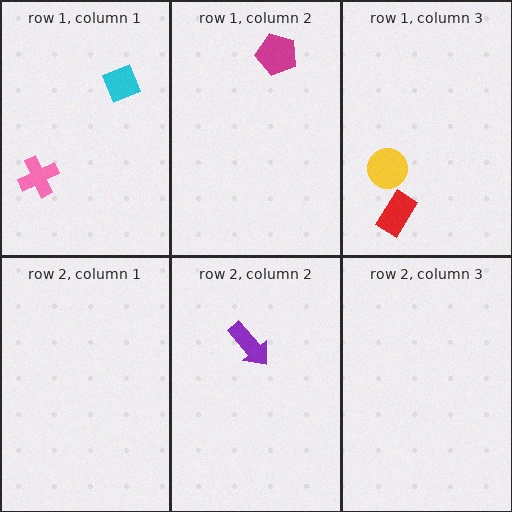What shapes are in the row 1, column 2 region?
The magenta pentagon.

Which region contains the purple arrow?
The row 2, column 2 region.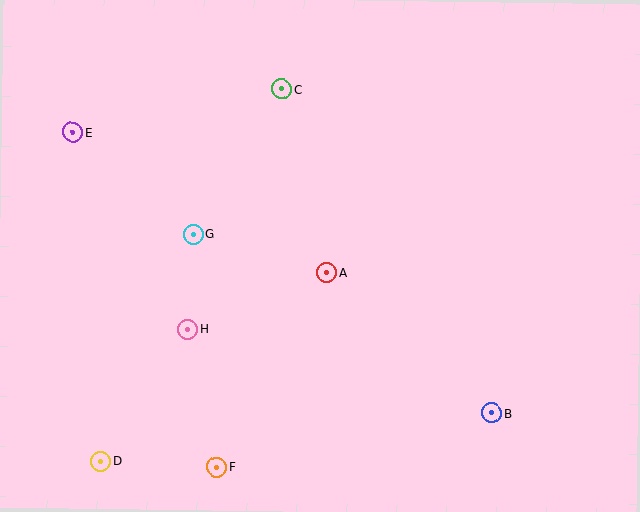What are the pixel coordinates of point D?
Point D is at (101, 461).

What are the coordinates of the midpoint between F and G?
The midpoint between F and G is at (205, 351).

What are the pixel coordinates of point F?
Point F is at (217, 467).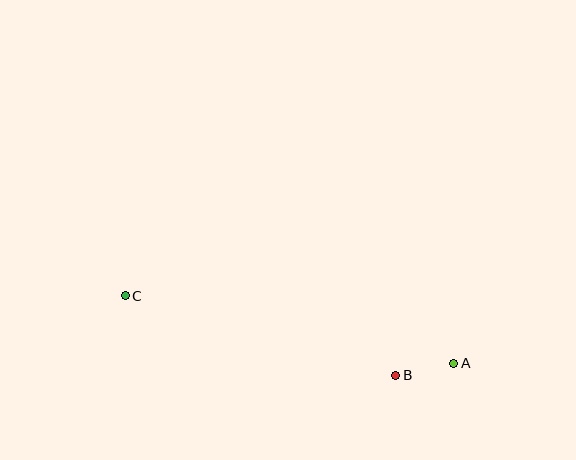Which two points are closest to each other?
Points A and B are closest to each other.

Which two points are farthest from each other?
Points A and C are farthest from each other.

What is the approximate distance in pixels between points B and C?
The distance between B and C is approximately 282 pixels.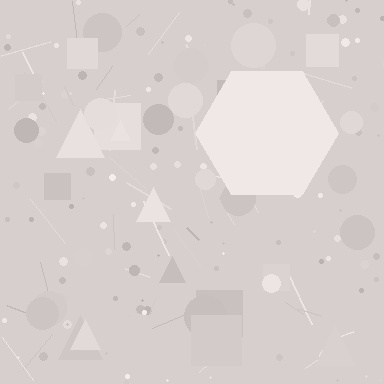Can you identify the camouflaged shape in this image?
The camouflaged shape is a hexagon.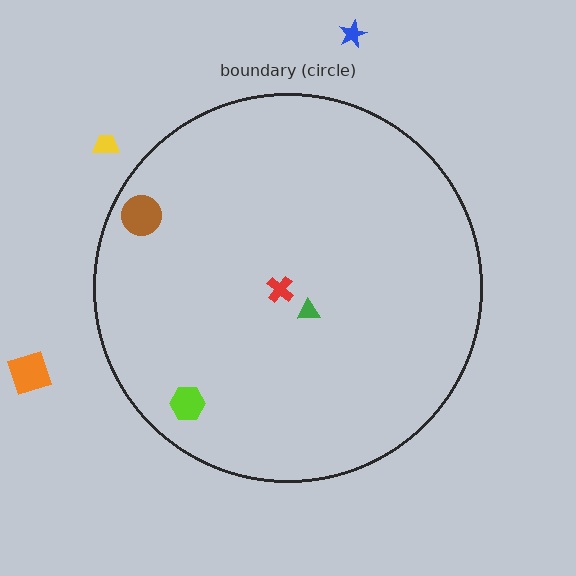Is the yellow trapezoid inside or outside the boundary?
Outside.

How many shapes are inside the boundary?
4 inside, 3 outside.